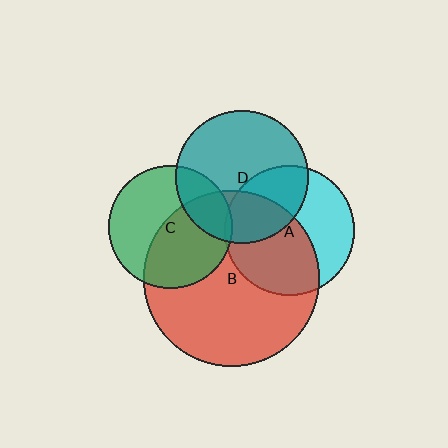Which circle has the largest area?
Circle B (red).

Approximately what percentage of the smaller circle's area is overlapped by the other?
Approximately 35%.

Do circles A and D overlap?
Yes.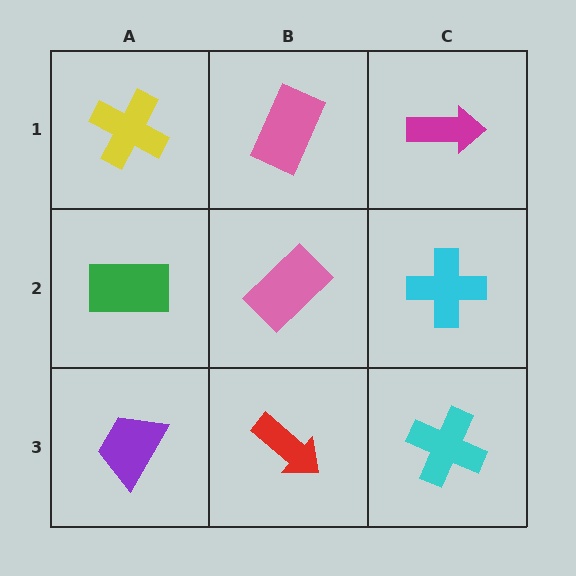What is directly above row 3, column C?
A cyan cross.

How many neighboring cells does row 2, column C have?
3.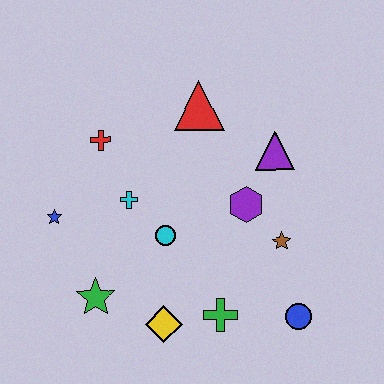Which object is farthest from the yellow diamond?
The red triangle is farthest from the yellow diamond.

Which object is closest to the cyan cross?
The cyan circle is closest to the cyan cross.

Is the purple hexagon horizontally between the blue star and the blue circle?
Yes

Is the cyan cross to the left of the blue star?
No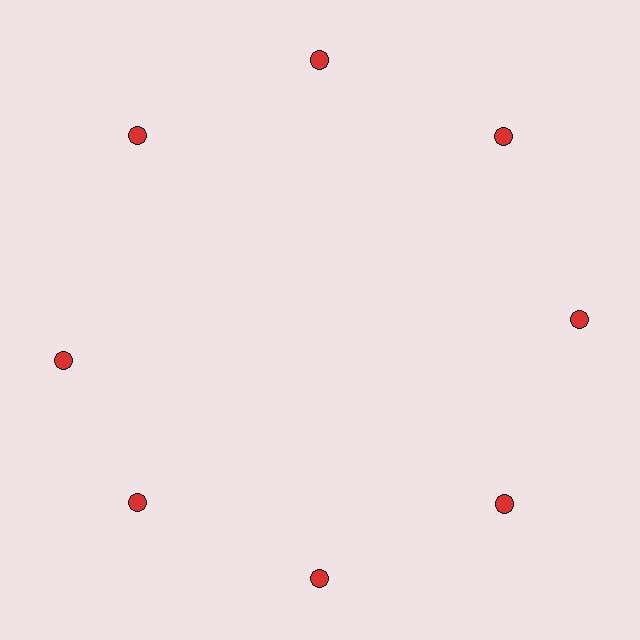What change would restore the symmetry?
The symmetry would be restored by rotating it back into even spacing with its neighbors so that all 8 circles sit at equal angles and equal distance from the center.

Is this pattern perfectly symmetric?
No. The 8 red circles are arranged in a ring, but one element near the 9 o'clock position is rotated out of alignment along the ring, breaking the 8-fold rotational symmetry.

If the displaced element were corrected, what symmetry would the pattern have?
It would have 8-fold rotational symmetry — the pattern would map onto itself every 45 degrees.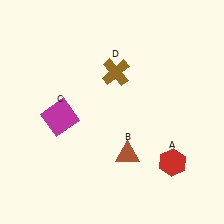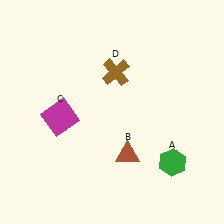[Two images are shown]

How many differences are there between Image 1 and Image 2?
There is 1 difference between the two images.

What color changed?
The hexagon (A) changed from red in Image 1 to green in Image 2.